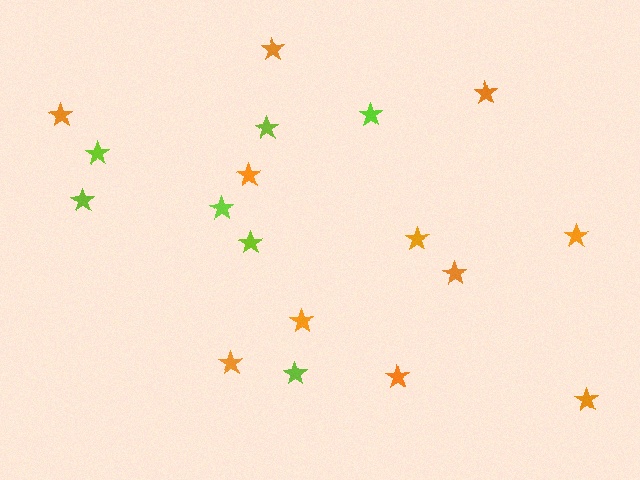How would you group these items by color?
There are 2 groups: one group of orange stars (11) and one group of lime stars (7).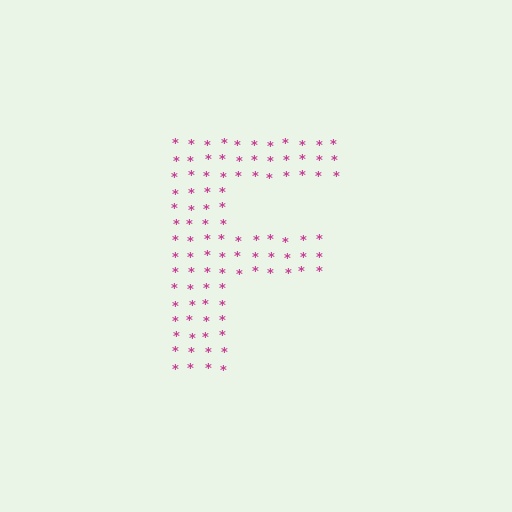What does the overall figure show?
The overall figure shows the letter F.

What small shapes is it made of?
It is made of small asterisks.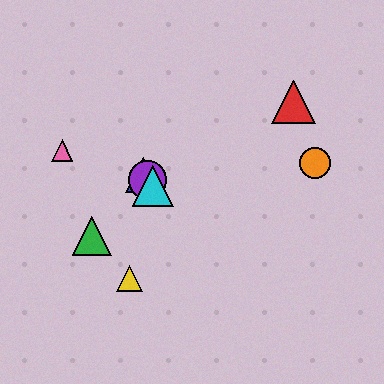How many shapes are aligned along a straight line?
3 shapes (the blue triangle, the purple circle, the cyan triangle) are aligned along a straight line.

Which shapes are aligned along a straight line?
The blue triangle, the purple circle, the cyan triangle are aligned along a straight line.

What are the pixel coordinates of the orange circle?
The orange circle is at (315, 163).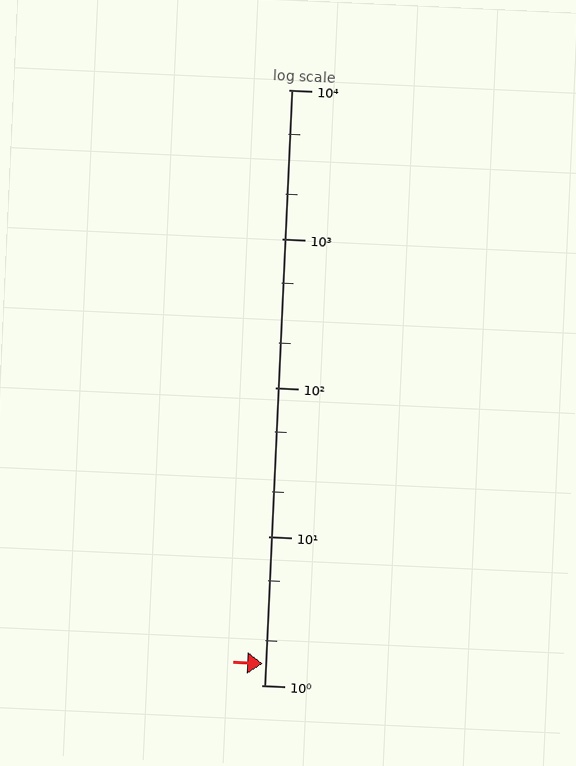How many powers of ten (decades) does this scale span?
The scale spans 4 decades, from 1 to 10000.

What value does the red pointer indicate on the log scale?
The pointer indicates approximately 1.4.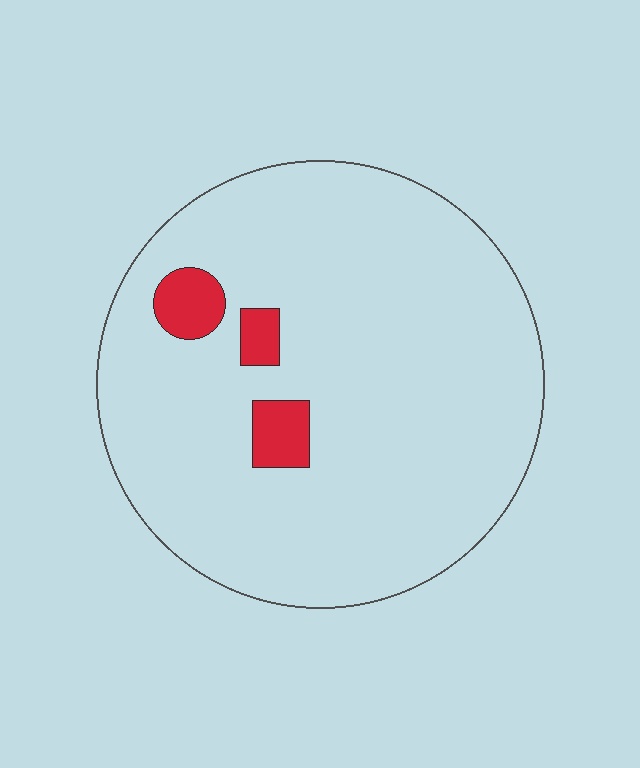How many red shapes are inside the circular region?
3.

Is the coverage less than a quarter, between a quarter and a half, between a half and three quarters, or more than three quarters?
Less than a quarter.